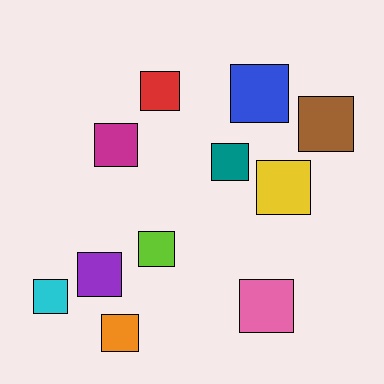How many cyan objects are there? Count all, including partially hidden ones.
There is 1 cyan object.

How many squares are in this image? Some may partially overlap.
There are 11 squares.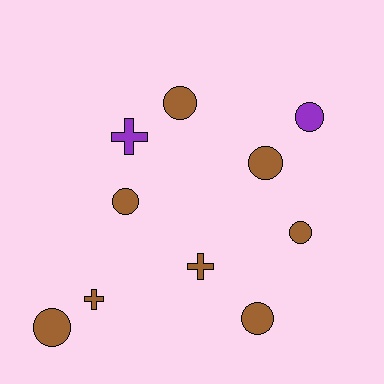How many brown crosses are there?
There are 2 brown crosses.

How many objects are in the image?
There are 10 objects.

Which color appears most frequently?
Brown, with 8 objects.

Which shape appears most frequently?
Circle, with 7 objects.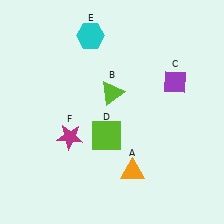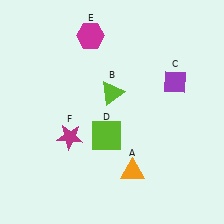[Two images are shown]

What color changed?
The hexagon (E) changed from cyan in Image 1 to magenta in Image 2.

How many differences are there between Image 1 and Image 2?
There is 1 difference between the two images.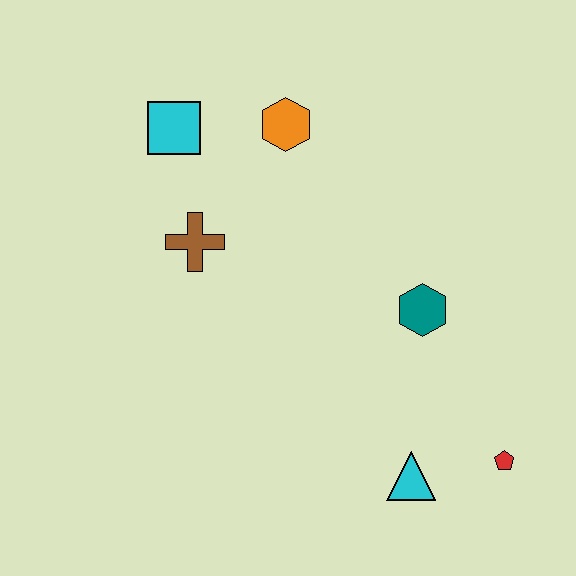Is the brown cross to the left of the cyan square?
No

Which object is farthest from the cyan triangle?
The cyan square is farthest from the cyan triangle.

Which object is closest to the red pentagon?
The cyan triangle is closest to the red pentagon.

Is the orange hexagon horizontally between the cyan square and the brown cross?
No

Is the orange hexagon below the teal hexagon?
No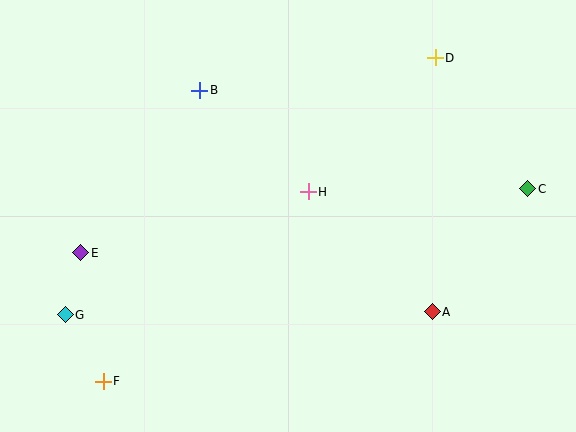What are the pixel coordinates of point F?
Point F is at (103, 381).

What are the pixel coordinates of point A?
Point A is at (432, 312).